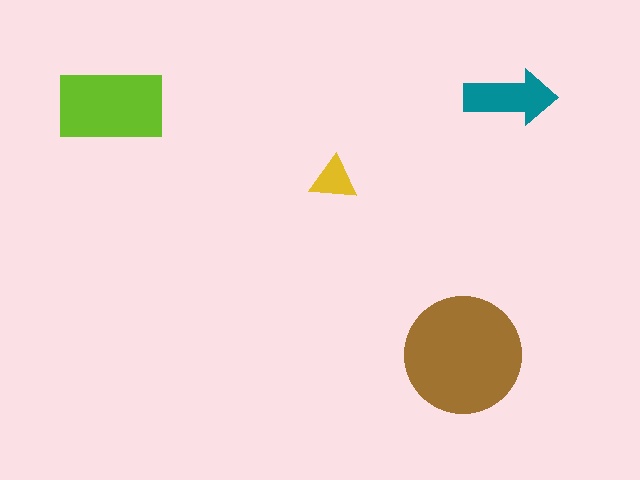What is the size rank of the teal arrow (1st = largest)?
3rd.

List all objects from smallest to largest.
The yellow triangle, the teal arrow, the lime rectangle, the brown circle.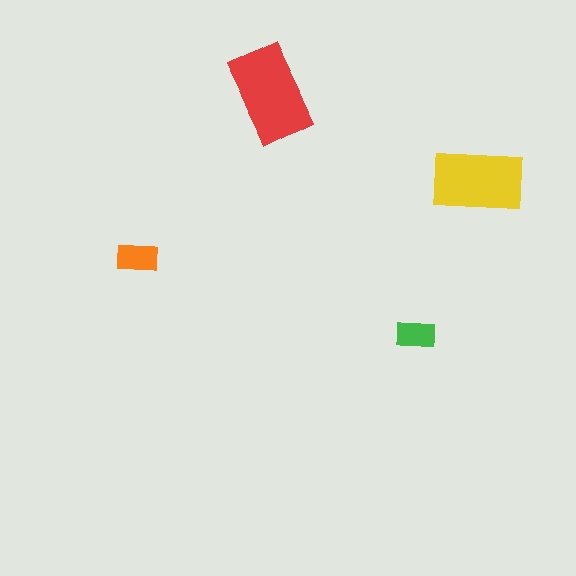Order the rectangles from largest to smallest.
the red one, the yellow one, the orange one, the green one.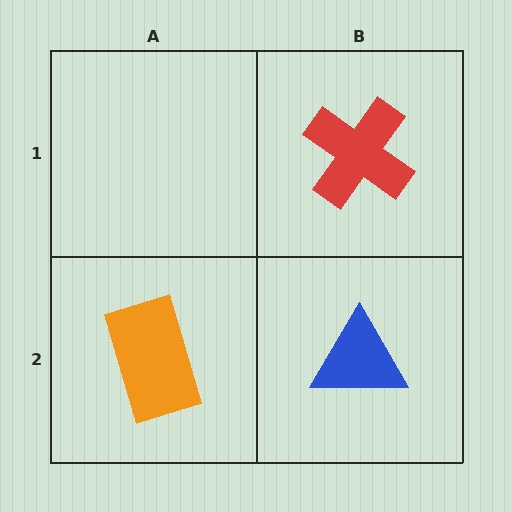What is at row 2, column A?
An orange rectangle.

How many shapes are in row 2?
2 shapes.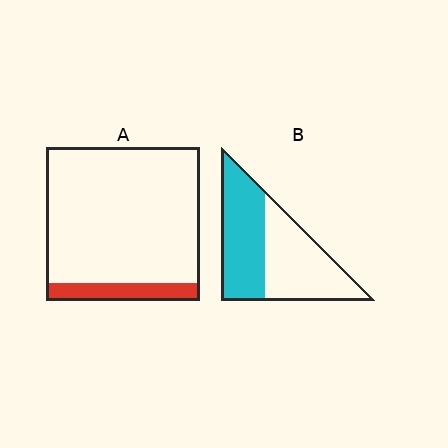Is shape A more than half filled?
No.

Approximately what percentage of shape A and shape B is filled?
A is approximately 10% and B is approximately 50%.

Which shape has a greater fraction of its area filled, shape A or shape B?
Shape B.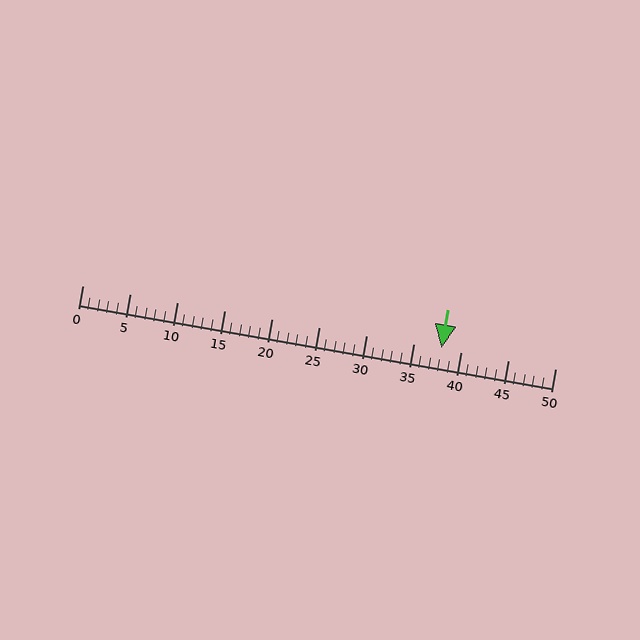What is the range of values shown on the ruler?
The ruler shows values from 0 to 50.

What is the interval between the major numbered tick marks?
The major tick marks are spaced 5 units apart.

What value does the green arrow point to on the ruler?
The green arrow points to approximately 38.